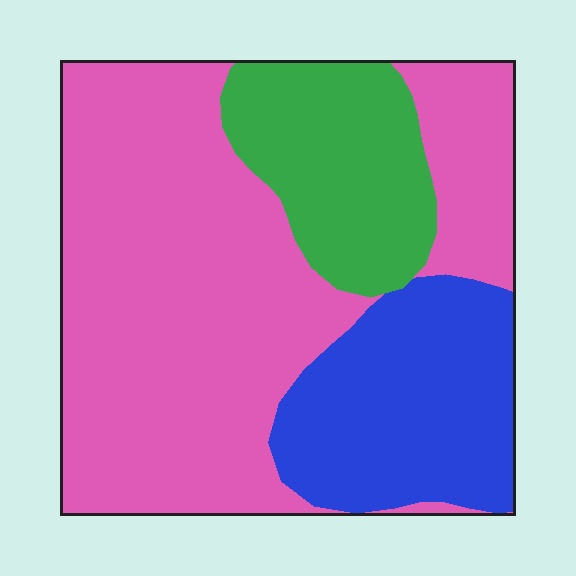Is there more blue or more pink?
Pink.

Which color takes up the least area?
Green, at roughly 20%.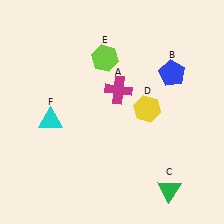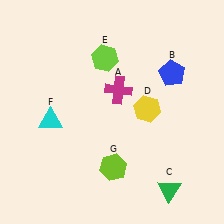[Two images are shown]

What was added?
A lime hexagon (G) was added in Image 2.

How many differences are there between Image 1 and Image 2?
There is 1 difference between the two images.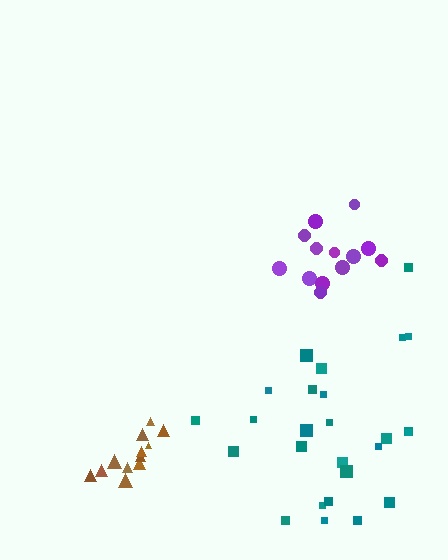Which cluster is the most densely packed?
Brown.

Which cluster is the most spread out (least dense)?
Teal.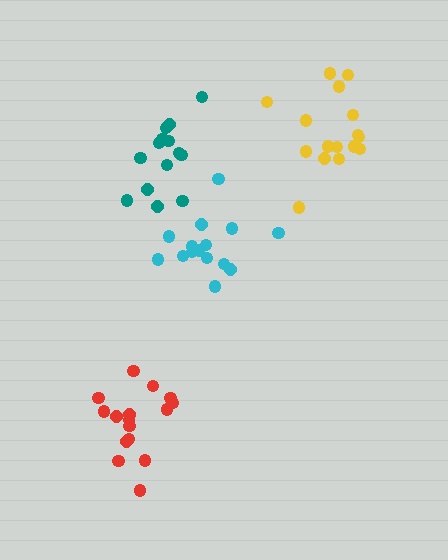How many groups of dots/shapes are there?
There are 4 groups.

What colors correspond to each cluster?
The clusters are colored: yellow, cyan, red, teal.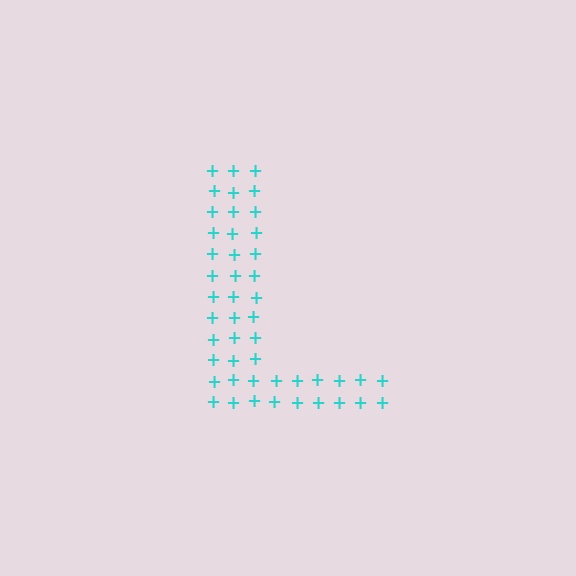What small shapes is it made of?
It is made of small plus signs.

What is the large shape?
The large shape is the letter L.